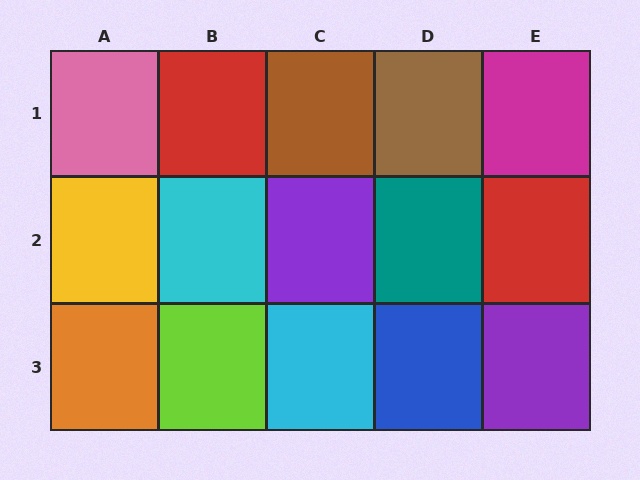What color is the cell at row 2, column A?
Yellow.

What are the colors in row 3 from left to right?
Orange, lime, cyan, blue, purple.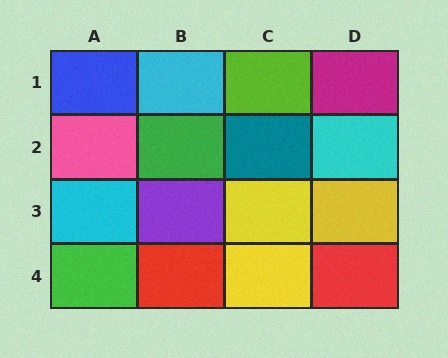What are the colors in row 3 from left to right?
Cyan, purple, yellow, yellow.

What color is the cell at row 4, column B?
Red.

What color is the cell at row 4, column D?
Red.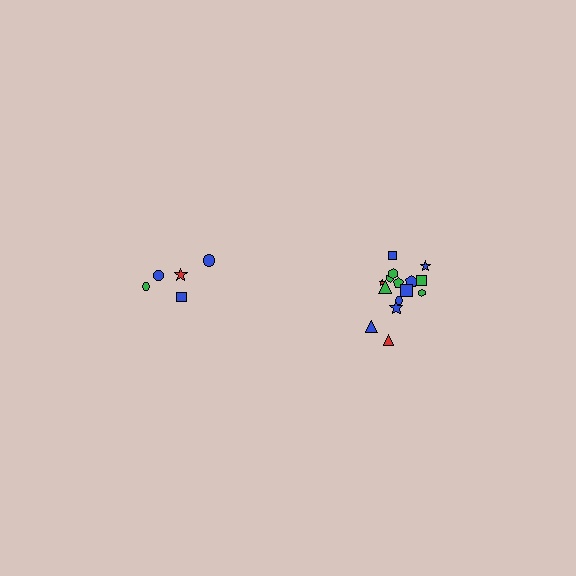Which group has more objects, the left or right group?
The right group.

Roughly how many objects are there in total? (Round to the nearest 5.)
Roughly 20 objects in total.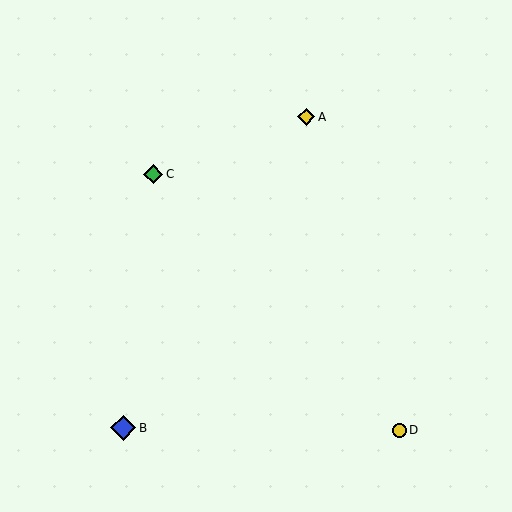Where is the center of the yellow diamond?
The center of the yellow diamond is at (306, 117).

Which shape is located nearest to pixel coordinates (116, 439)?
The blue diamond (labeled B) at (123, 428) is nearest to that location.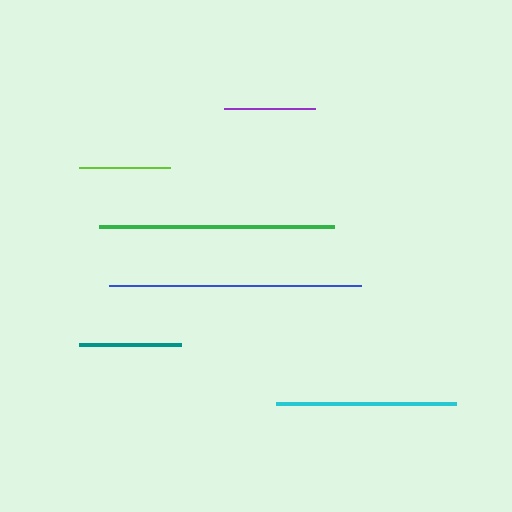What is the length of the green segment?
The green segment is approximately 236 pixels long.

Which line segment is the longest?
The blue line is the longest at approximately 252 pixels.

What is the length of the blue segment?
The blue segment is approximately 252 pixels long.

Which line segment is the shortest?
The purple line is the shortest at approximately 91 pixels.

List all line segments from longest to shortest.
From longest to shortest: blue, green, cyan, teal, lime, purple.